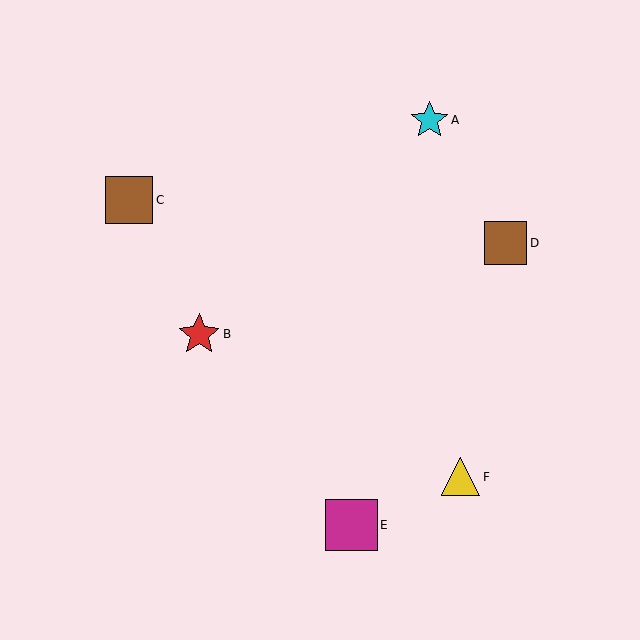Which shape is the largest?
The magenta square (labeled E) is the largest.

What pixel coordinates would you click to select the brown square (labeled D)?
Click at (505, 243) to select the brown square D.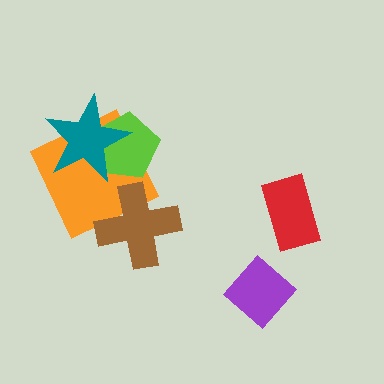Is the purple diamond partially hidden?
No, no other shape covers it.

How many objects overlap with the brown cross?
1 object overlaps with the brown cross.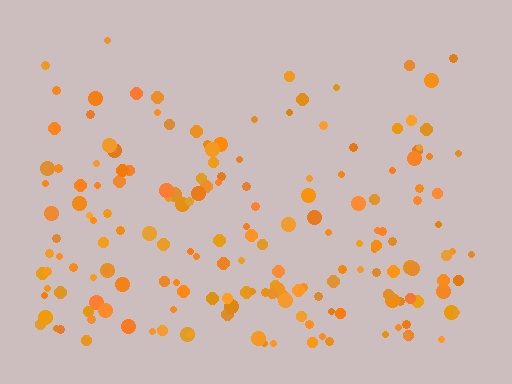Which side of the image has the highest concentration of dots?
The bottom.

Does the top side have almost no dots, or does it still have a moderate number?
Still a moderate number, just noticeably fewer than the bottom.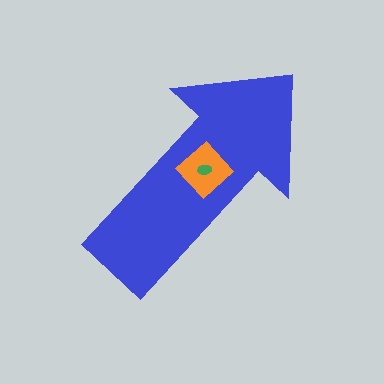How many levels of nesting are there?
3.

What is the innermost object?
The green ellipse.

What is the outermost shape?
The blue arrow.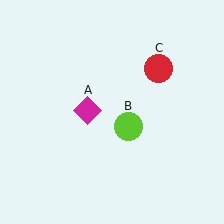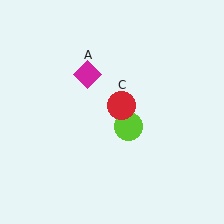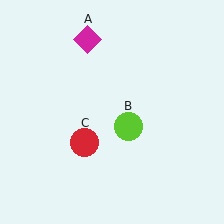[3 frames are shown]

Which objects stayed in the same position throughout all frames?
Lime circle (object B) remained stationary.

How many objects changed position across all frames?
2 objects changed position: magenta diamond (object A), red circle (object C).